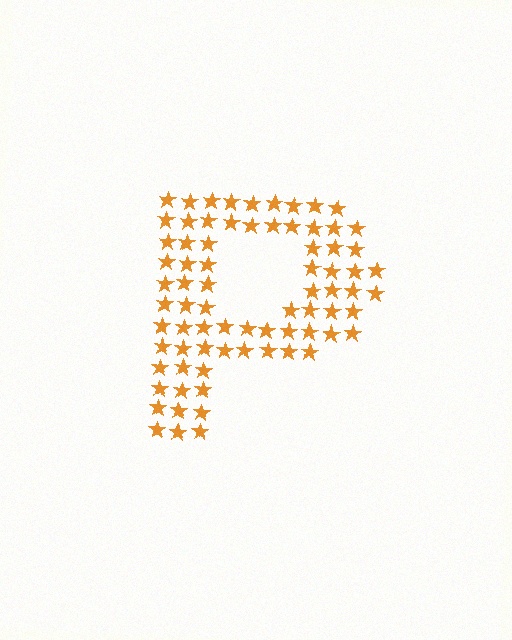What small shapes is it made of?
It is made of small stars.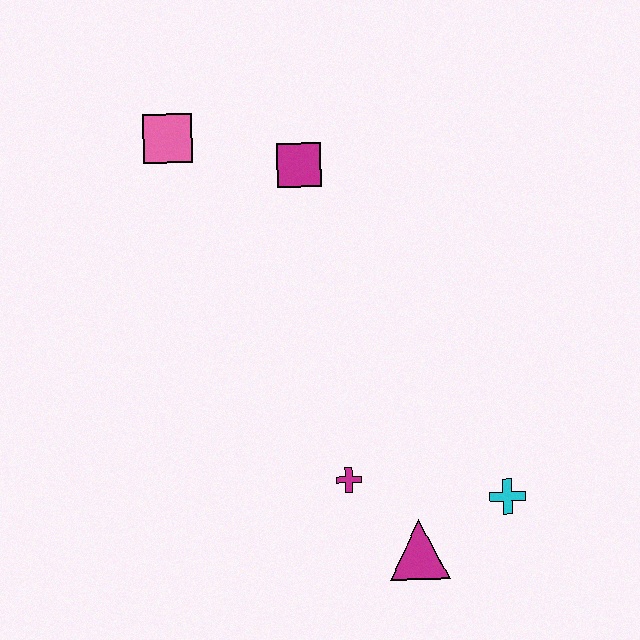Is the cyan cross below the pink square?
Yes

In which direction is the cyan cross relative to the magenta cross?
The cyan cross is to the right of the magenta cross.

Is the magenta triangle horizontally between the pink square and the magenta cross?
No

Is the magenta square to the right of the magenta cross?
No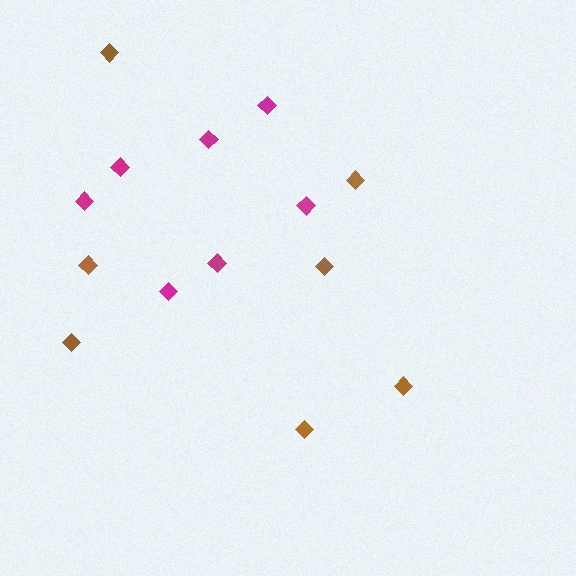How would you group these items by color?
There are 2 groups: one group of brown diamonds (7) and one group of magenta diamonds (7).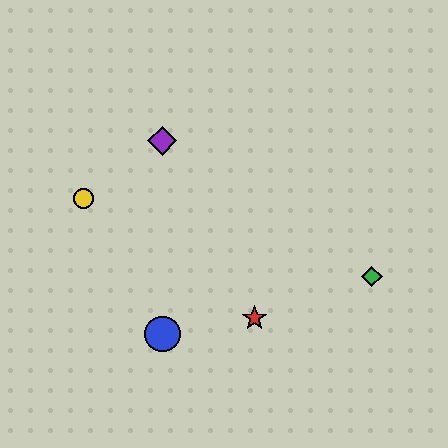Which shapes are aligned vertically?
The blue circle, the purple diamond are aligned vertically.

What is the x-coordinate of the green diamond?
The green diamond is at x≈372.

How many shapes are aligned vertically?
2 shapes (the blue circle, the purple diamond) are aligned vertically.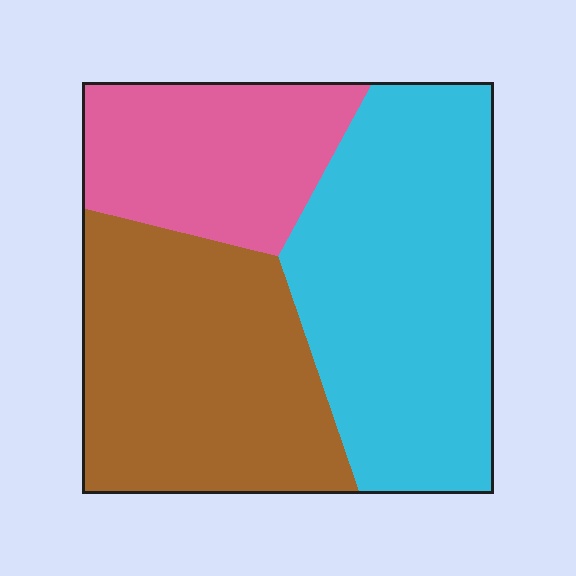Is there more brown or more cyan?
Cyan.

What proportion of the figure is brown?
Brown takes up about three eighths (3/8) of the figure.